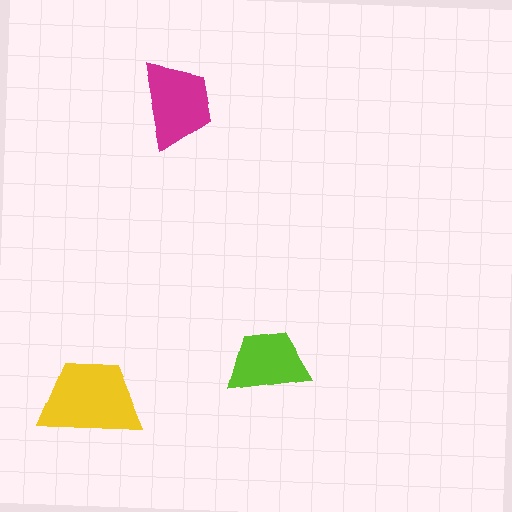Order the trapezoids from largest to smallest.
the yellow one, the magenta one, the lime one.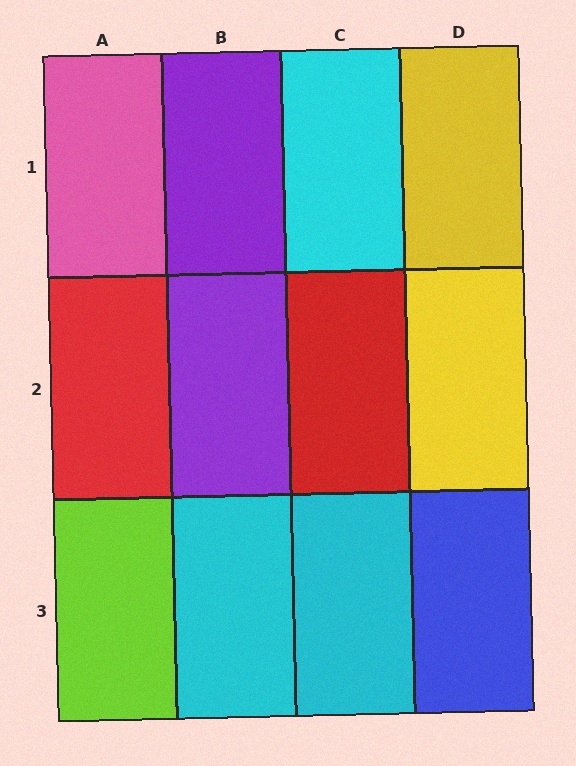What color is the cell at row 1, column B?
Purple.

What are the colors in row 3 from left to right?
Lime, cyan, cyan, blue.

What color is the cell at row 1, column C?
Cyan.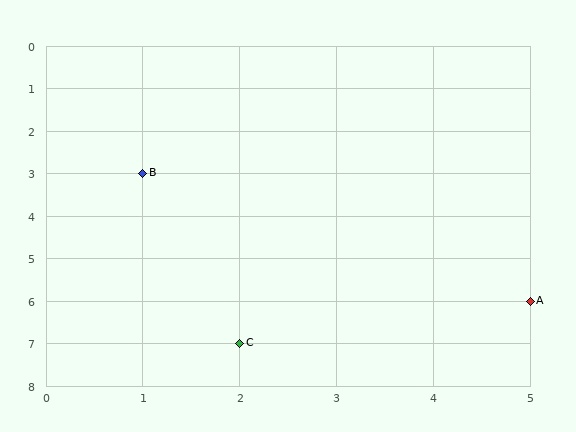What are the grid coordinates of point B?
Point B is at grid coordinates (1, 3).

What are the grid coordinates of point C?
Point C is at grid coordinates (2, 7).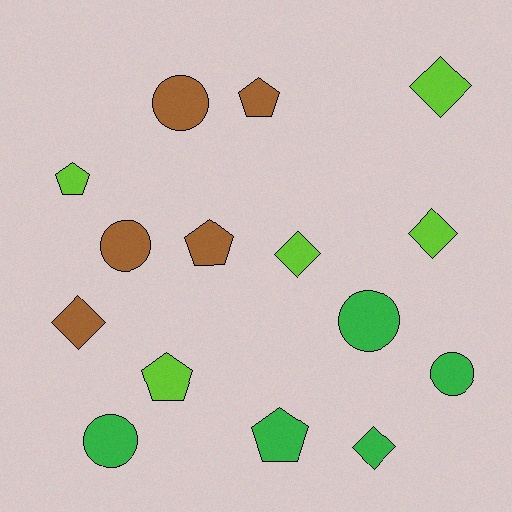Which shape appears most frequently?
Diamond, with 5 objects.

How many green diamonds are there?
There is 1 green diamond.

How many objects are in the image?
There are 15 objects.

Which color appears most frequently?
Brown, with 5 objects.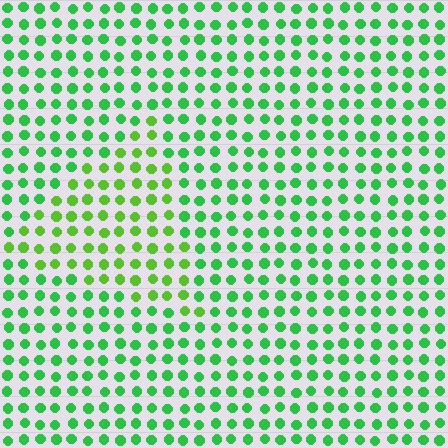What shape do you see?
I see a triangle.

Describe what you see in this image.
The image is filled with small green elements in a uniform arrangement. A triangle-shaped region is visible where the elements are tinted to a slightly different hue, forming a subtle color boundary.